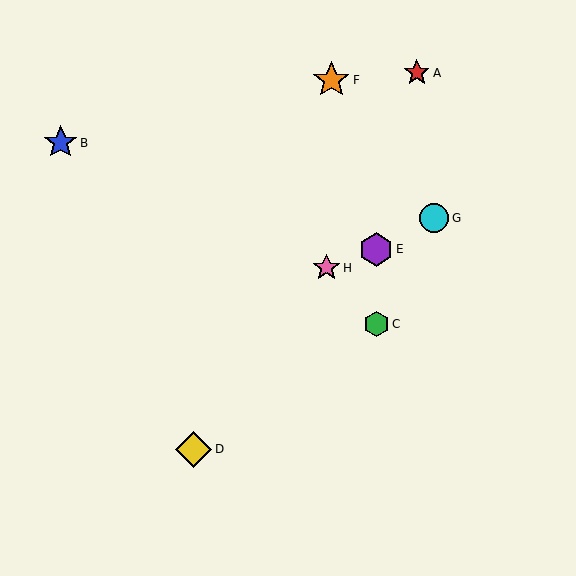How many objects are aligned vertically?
2 objects (C, E) are aligned vertically.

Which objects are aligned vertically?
Objects C, E are aligned vertically.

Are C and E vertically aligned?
Yes, both are at x≈376.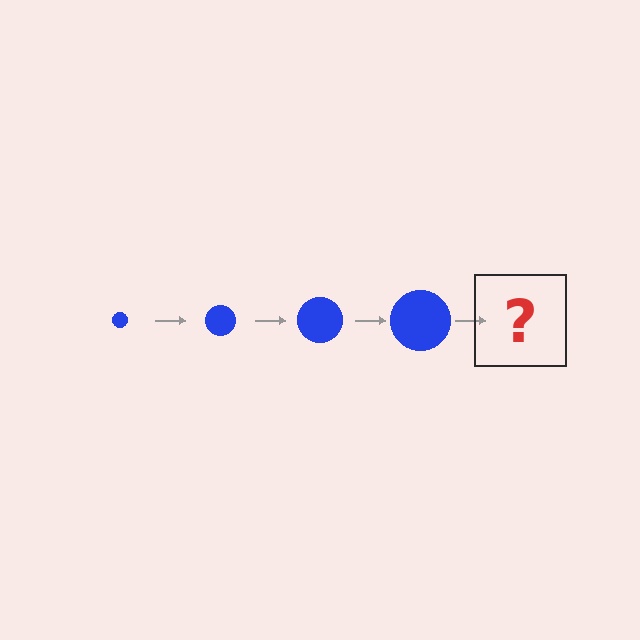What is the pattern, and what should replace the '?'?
The pattern is that the circle gets progressively larger each step. The '?' should be a blue circle, larger than the previous one.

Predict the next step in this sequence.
The next step is a blue circle, larger than the previous one.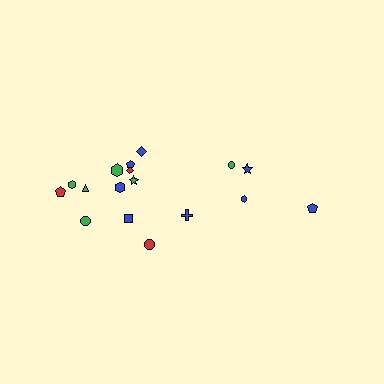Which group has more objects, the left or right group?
The left group.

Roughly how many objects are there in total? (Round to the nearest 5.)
Roughly 15 objects in total.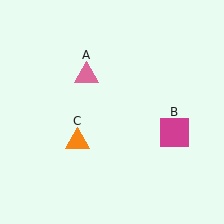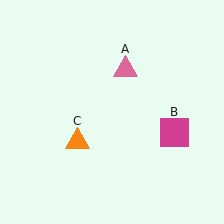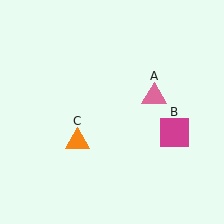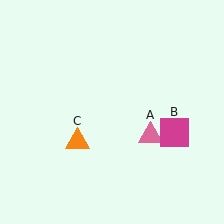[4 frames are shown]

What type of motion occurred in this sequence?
The pink triangle (object A) rotated clockwise around the center of the scene.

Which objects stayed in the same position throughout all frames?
Magenta square (object B) and orange triangle (object C) remained stationary.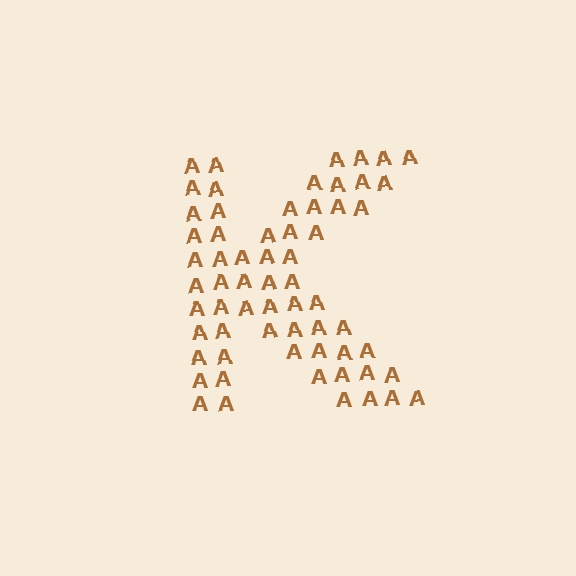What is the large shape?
The large shape is the letter K.